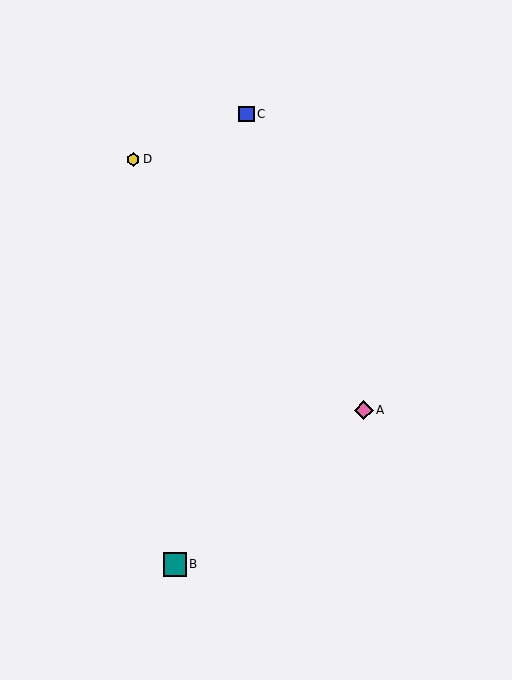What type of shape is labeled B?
Shape B is a teal square.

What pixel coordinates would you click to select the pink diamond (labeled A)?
Click at (364, 410) to select the pink diamond A.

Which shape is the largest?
The teal square (labeled B) is the largest.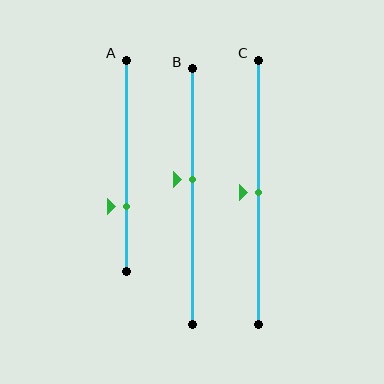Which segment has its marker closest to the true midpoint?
Segment C has its marker closest to the true midpoint.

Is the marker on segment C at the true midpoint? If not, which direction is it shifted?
Yes, the marker on segment C is at the true midpoint.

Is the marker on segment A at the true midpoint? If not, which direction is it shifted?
No, the marker on segment A is shifted downward by about 19% of the segment length.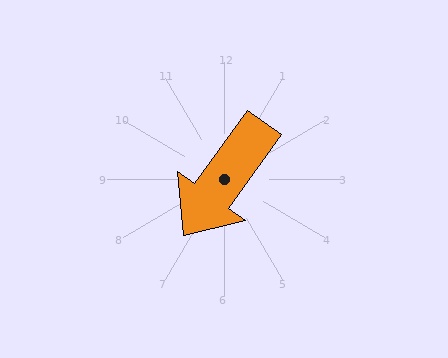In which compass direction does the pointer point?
Southwest.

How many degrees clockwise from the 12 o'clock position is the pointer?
Approximately 216 degrees.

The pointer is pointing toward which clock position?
Roughly 7 o'clock.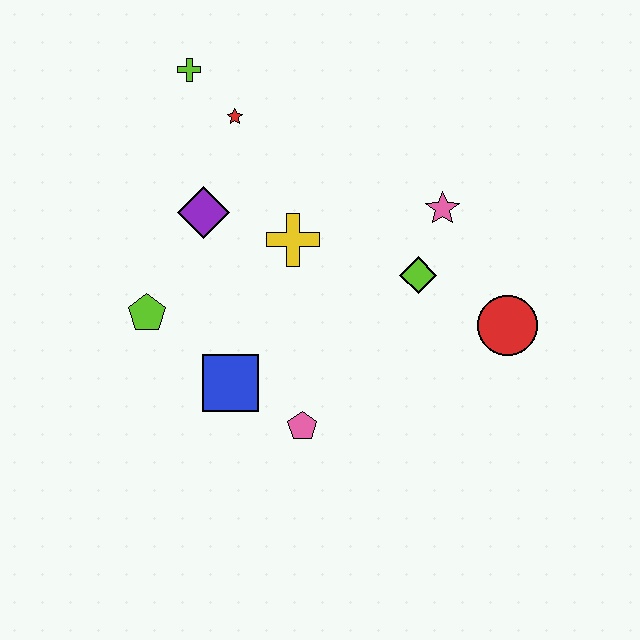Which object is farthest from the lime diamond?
The lime cross is farthest from the lime diamond.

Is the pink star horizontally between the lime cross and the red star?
No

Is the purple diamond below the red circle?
No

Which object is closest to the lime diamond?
The pink star is closest to the lime diamond.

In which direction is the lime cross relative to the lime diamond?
The lime cross is to the left of the lime diamond.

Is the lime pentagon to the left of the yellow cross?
Yes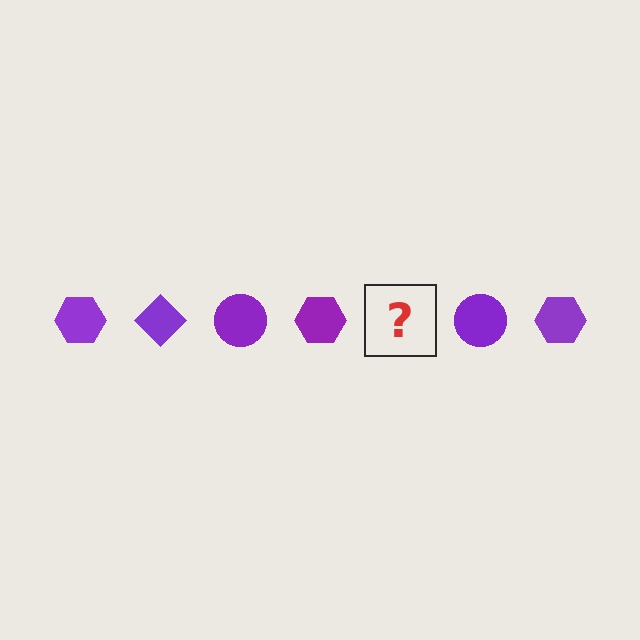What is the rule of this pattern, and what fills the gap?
The rule is that the pattern cycles through hexagon, diamond, circle shapes in purple. The gap should be filled with a purple diamond.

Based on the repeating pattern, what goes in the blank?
The blank should be a purple diamond.